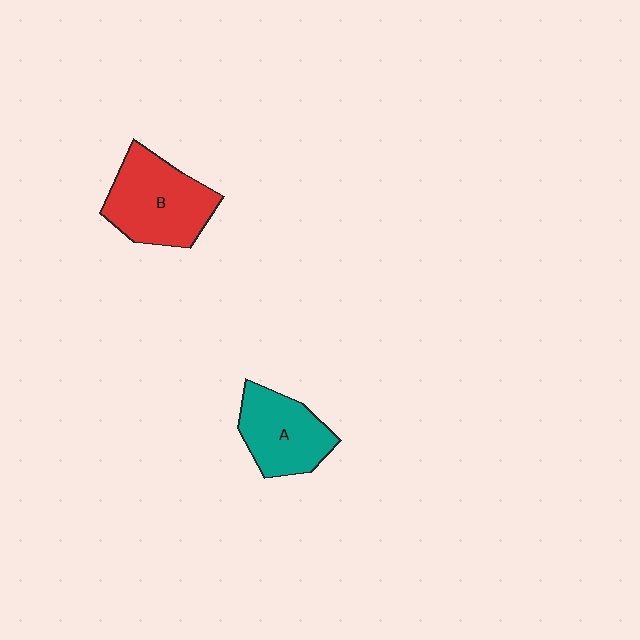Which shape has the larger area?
Shape B (red).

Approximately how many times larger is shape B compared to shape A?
Approximately 1.2 times.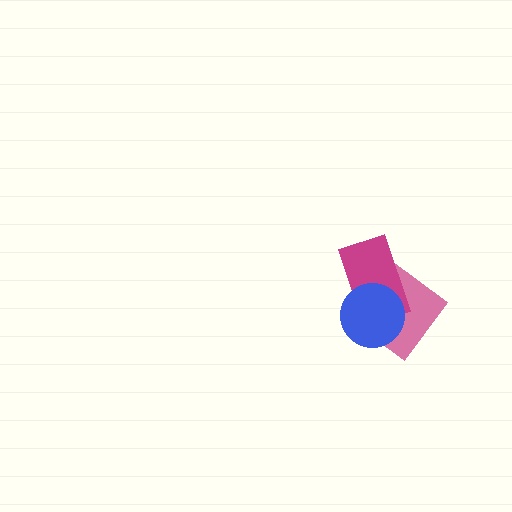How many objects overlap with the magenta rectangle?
2 objects overlap with the magenta rectangle.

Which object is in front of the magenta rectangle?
The blue circle is in front of the magenta rectangle.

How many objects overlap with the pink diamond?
2 objects overlap with the pink diamond.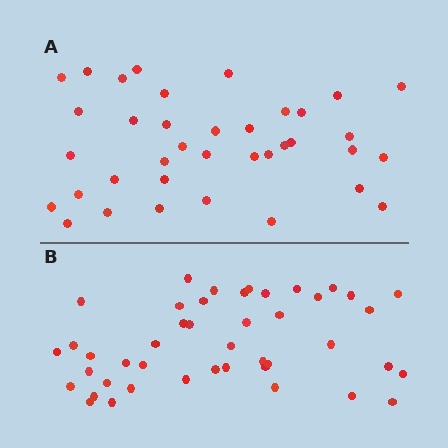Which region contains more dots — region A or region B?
Region B (the bottom region) has more dots.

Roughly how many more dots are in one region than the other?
Region B has roughly 8 or so more dots than region A.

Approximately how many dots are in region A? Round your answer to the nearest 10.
About 40 dots. (The exact count is 37, which rounds to 40.)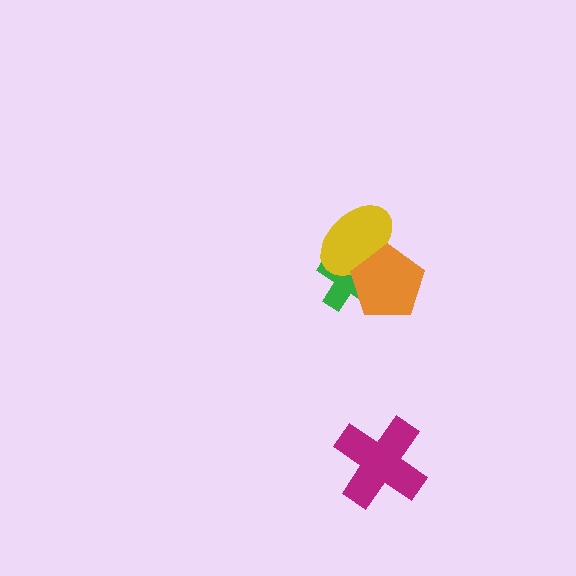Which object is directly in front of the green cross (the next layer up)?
The yellow ellipse is directly in front of the green cross.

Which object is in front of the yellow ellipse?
The orange pentagon is in front of the yellow ellipse.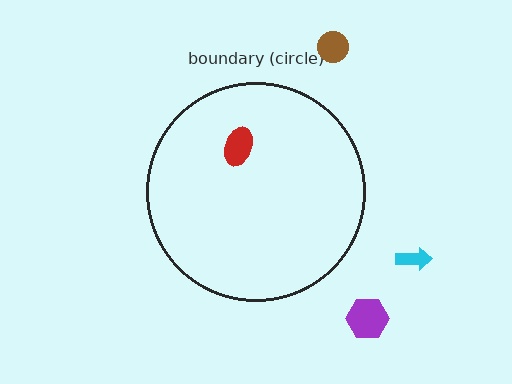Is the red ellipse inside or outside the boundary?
Inside.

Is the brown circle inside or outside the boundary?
Outside.